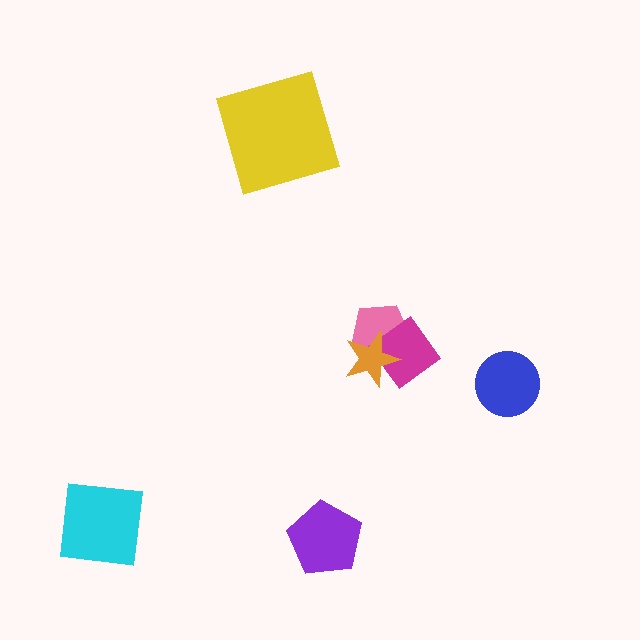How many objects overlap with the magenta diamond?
2 objects overlap with the magenta diamond.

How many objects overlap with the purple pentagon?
0 objects overlap with the purple pentagon.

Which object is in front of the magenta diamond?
The orange star is in front of the magenta diamond.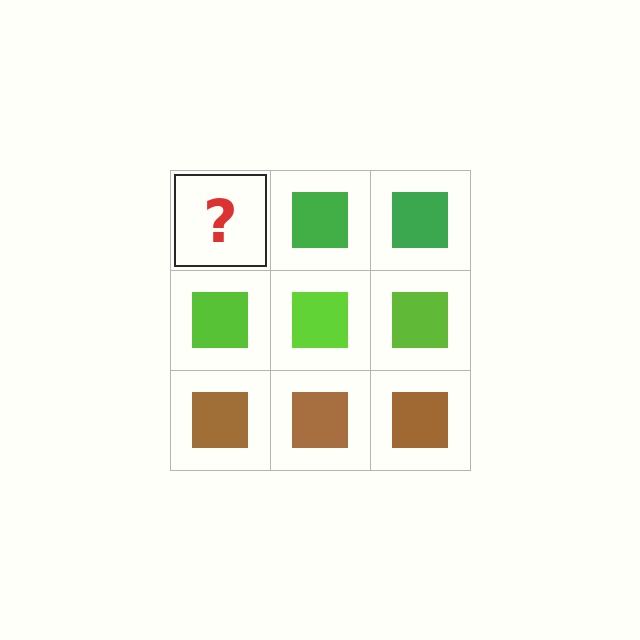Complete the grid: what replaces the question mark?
The question mark should be replaced with a green square.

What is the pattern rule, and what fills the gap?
The rule is that each row has a consistent color. The gap should be filled with a green square.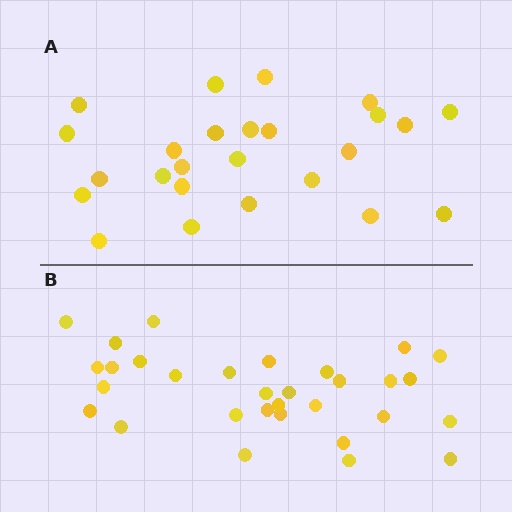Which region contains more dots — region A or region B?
Region B (the bottom region) has more dots.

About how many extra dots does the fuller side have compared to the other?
Region B has about 6 more dots than region A.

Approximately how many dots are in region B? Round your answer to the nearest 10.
About 30 dots. (The exact count is 31, which rounds to 30.)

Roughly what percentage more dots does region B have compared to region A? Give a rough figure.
About 25% more.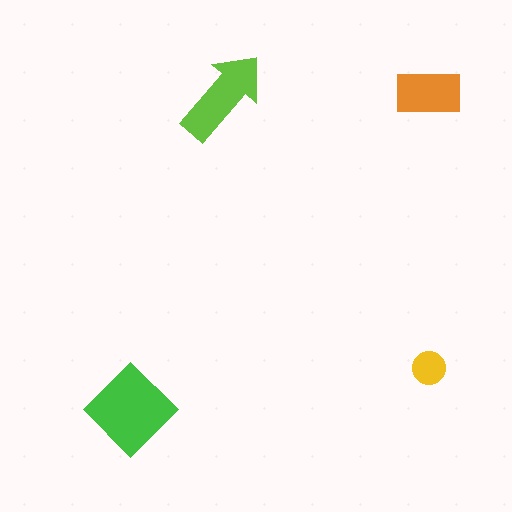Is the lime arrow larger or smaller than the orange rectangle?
Larger.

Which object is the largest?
The green diamond.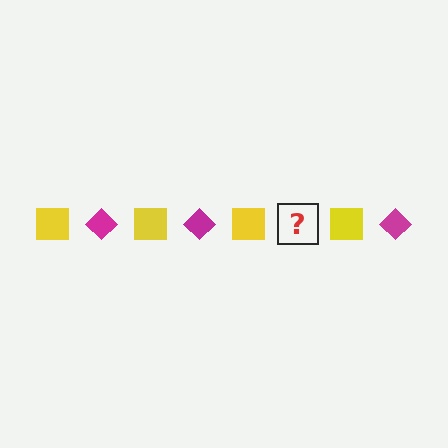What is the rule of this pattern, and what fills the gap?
The rule is that the pattern alternates between yellow square and magenta diamond. The gap should be filled with a magenta diamond.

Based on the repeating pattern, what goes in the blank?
The blank should be a magenta diamond.